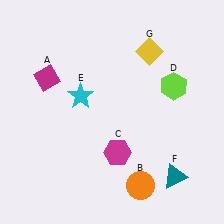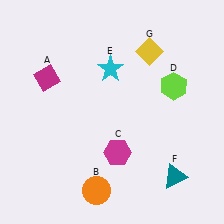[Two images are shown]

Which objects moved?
The objects that moved are: the orange circle (B), the cyan star (E).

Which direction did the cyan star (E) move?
The cyan star (E) moved right.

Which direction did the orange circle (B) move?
The orange circle (B) moved left.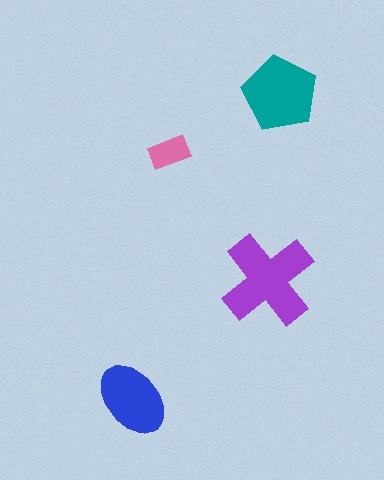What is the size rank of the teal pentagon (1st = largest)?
2nd.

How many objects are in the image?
There are 4 objects in the image.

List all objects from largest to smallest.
The purple cross, the teal pentagon, the blue ellipse, the pink rectangle.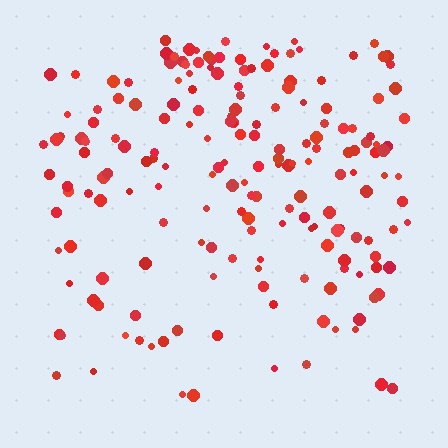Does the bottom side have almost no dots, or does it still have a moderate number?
Still a moderate number, just noticeably fewer than the top.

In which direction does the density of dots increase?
From bottom to top, with the top side densest.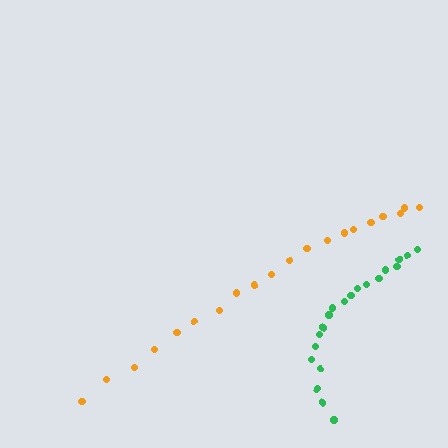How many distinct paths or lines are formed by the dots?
There are 2 distinct paths.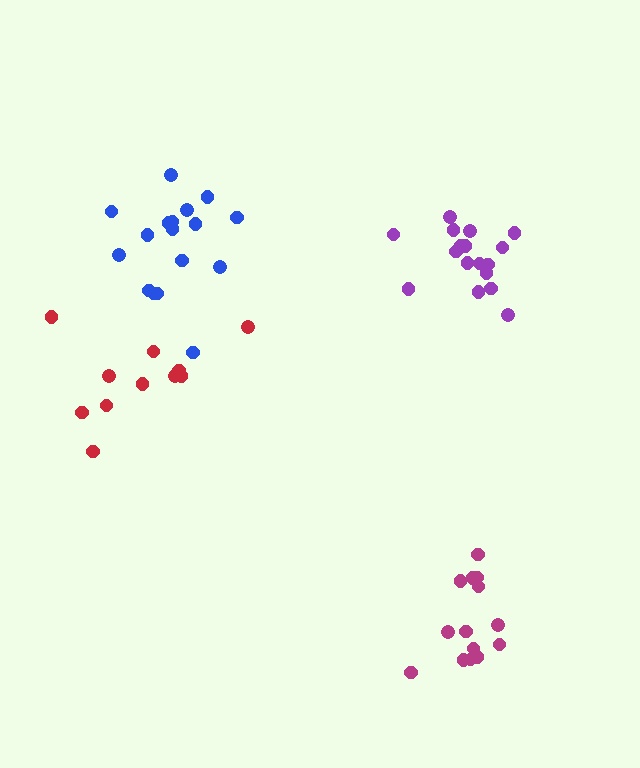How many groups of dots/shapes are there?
There are 4 groups.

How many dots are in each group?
Group 1: 14 dots, Group 2: 17 dots, Group 3: 17 dots, Group 4: 11 dots (59 total).